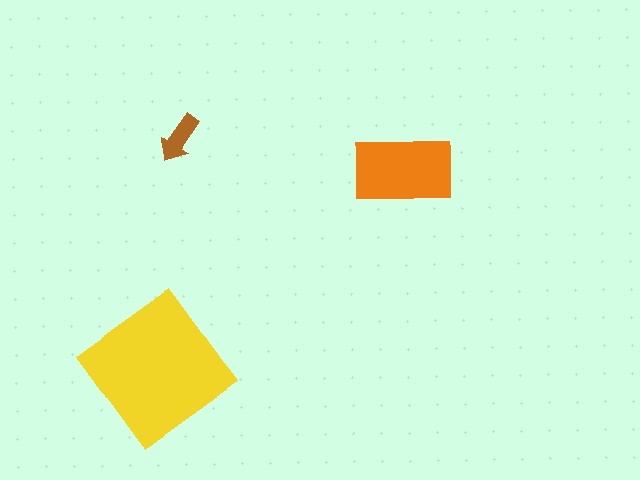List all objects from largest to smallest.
The yellow diamond, the orange rectangle, the brown arrow.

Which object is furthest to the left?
The yellow diamond is leftmost.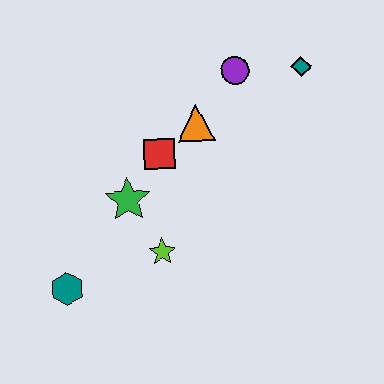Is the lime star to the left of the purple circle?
Yes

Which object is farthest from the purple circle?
The teal hexagon is farthest from the purple circle.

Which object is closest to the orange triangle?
The red square is closest to the orange triangle.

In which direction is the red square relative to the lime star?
The red square is above the lime star.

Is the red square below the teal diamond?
Yes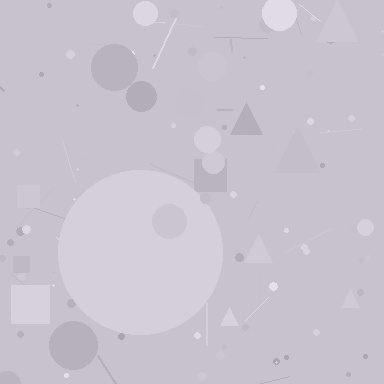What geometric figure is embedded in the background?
A circle is embedded in the background.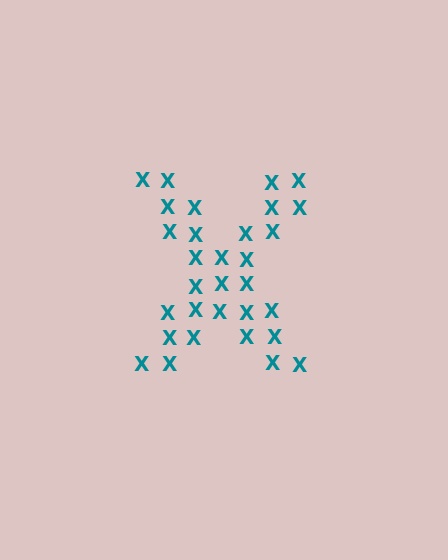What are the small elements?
The small elements are letter X's.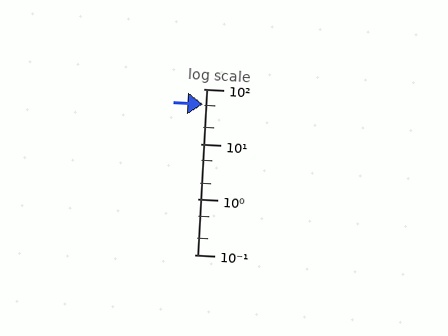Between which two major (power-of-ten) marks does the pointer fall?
The pointer is between 10 and 100.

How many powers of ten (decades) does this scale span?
The scale spans 3 decades, from 0.1 to 100.